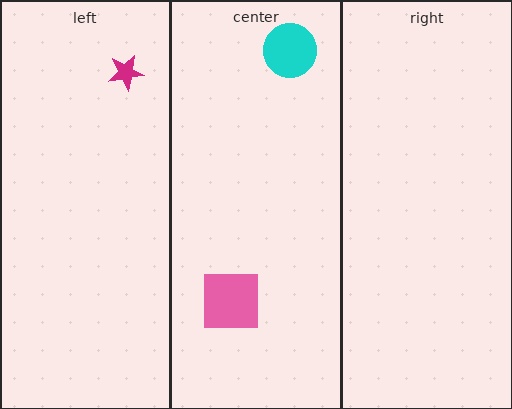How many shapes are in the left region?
1.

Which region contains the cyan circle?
The center region.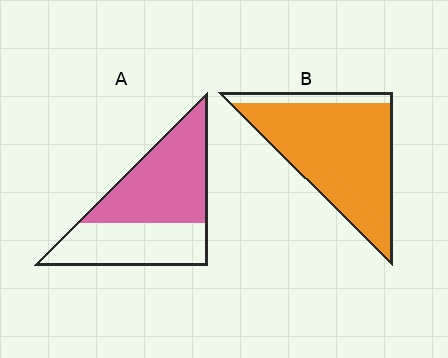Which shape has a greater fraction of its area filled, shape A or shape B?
Shape B.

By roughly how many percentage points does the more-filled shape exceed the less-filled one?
By roughly 30 percentage points (B over A).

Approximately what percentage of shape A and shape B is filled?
A is approximately 55% and B is approximately 90%.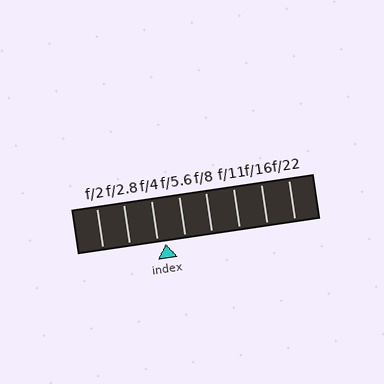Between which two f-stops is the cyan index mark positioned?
The index mark is between f/4 and f/5.6.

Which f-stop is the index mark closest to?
The index mark is closest to f/4.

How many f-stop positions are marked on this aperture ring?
There are 8 f-stop positions marked.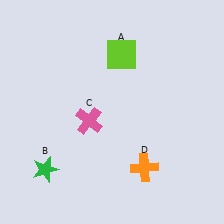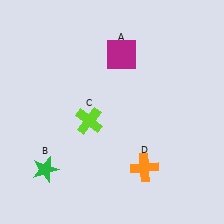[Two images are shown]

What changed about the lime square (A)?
In Image 1, A is lime. In Image 2, it changed to magenta.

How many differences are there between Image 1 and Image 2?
There are 2 differences between the two images.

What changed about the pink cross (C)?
In Image 1, C is pink. In Image 2, it changed to lime.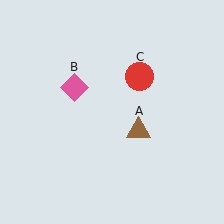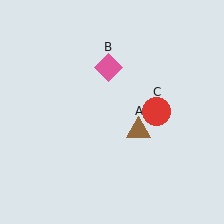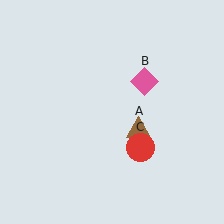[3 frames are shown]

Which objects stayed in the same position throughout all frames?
Brown triangle (object A) remained stationary.